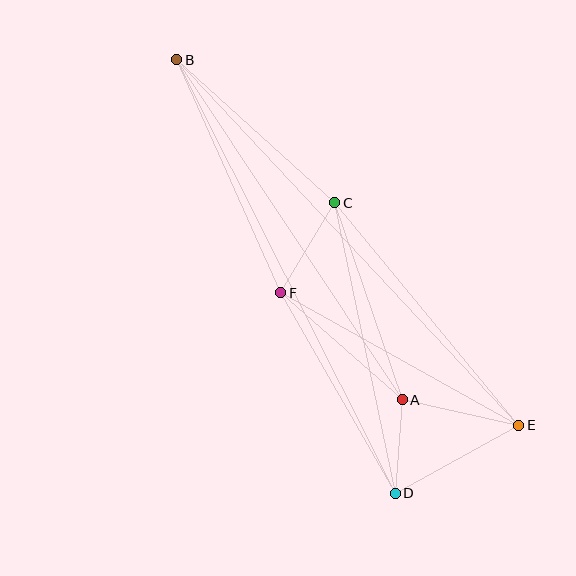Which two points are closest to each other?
Points A and D are closest to each other.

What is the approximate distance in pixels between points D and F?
The distance between D and F is approximately 231 pixels.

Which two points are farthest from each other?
Points B and E are farthest from each other.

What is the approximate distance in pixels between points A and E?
The distance between A and E is approximately 119 pixels.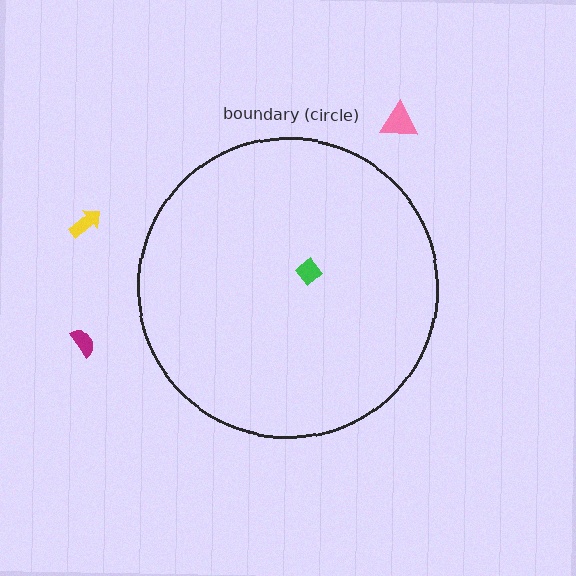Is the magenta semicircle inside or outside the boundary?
Outside.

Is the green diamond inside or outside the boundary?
Inside.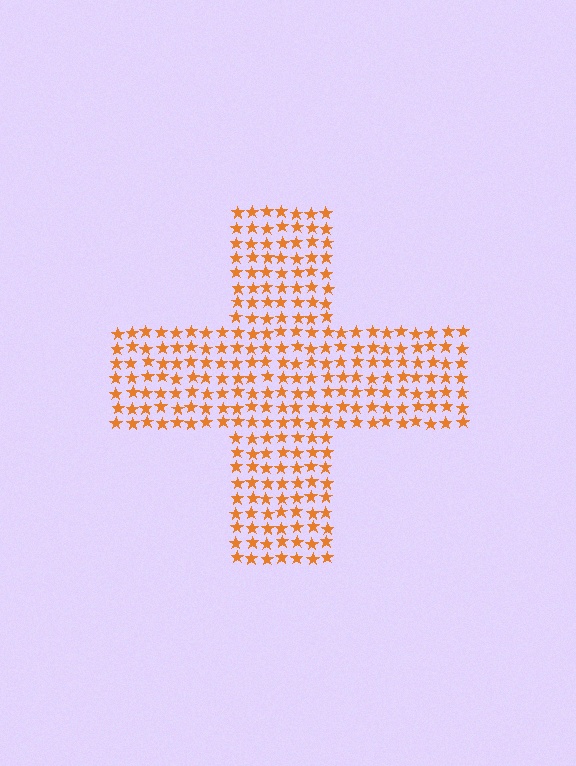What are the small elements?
The small elements are stars.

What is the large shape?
The large shape is a cross.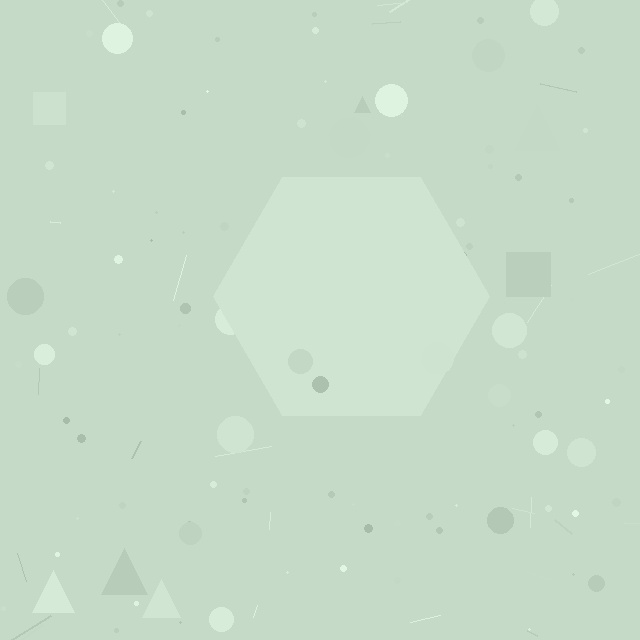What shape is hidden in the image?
A hexagon is hidden in the image.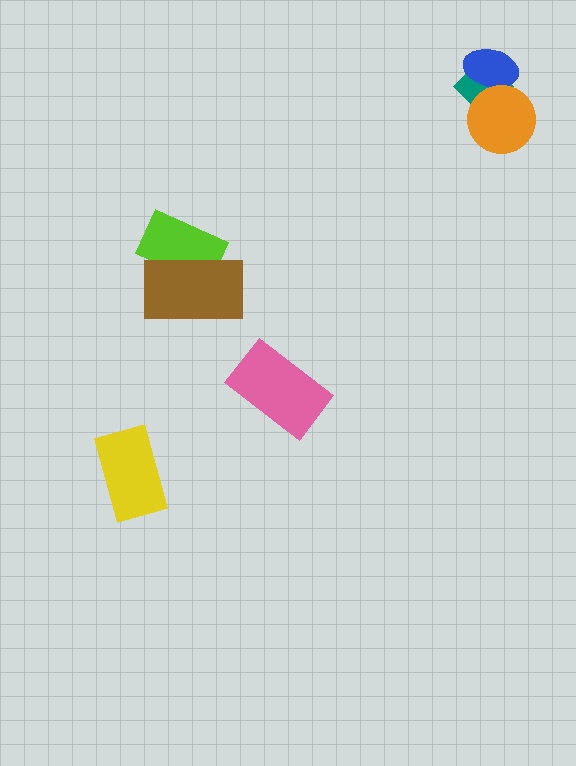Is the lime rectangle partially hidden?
Yes, it is partially covered by another shape.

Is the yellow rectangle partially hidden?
No, no other shape covers it.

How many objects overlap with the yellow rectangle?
0 objects overlap with the yellow rectangle.